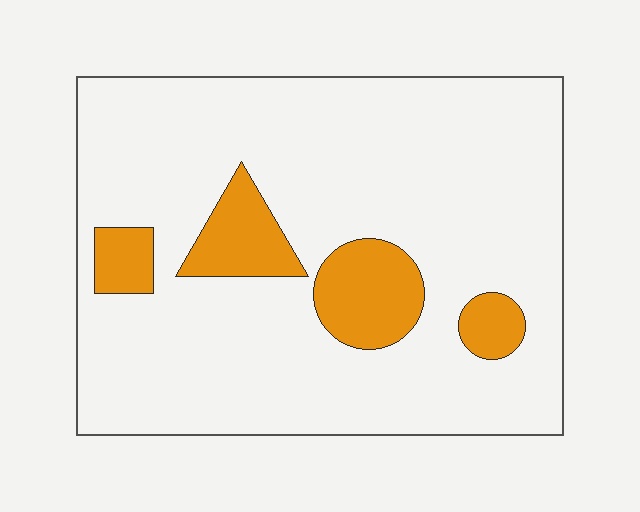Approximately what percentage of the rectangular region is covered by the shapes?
Approximately 15%.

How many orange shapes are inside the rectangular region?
4.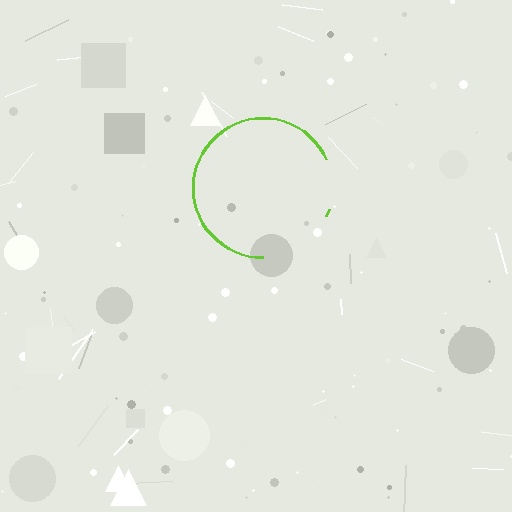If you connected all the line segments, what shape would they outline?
They would outline a circle.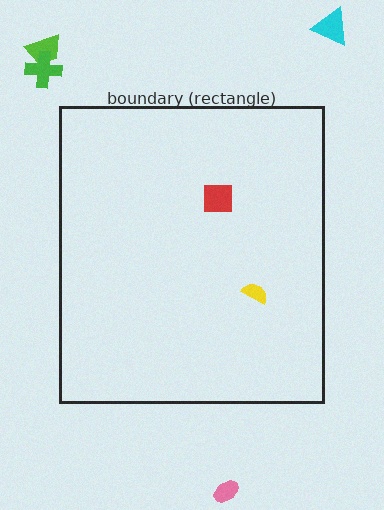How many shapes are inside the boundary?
2 inside, 4 outside.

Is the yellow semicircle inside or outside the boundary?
Inside.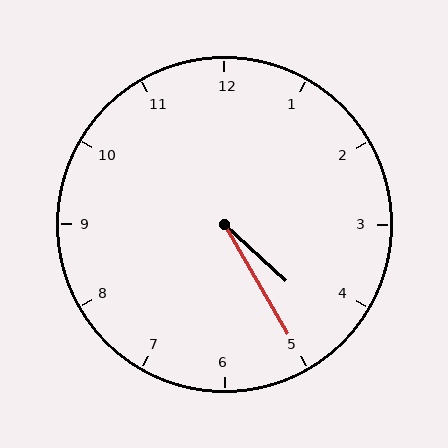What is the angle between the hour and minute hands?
Approximately 18 degrees.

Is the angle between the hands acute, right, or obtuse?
It is acute.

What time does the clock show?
4:25.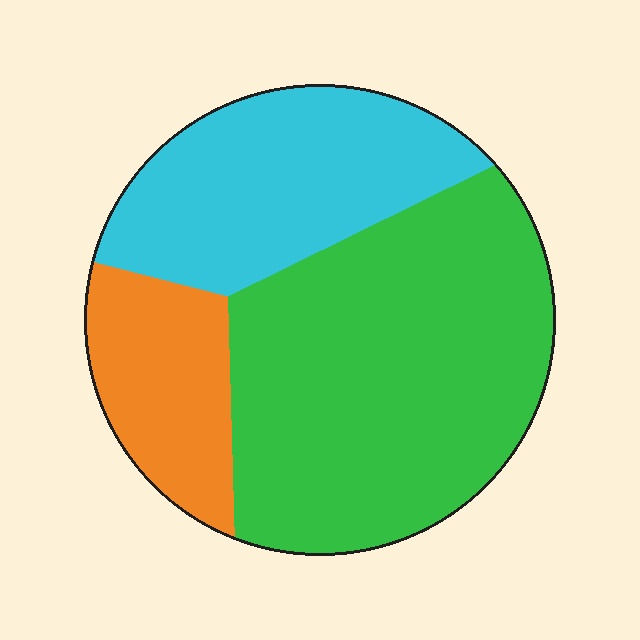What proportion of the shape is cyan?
Cyan covers around 30% of the shape.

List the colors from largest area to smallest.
From largest to smallest: green, cyan, orange.